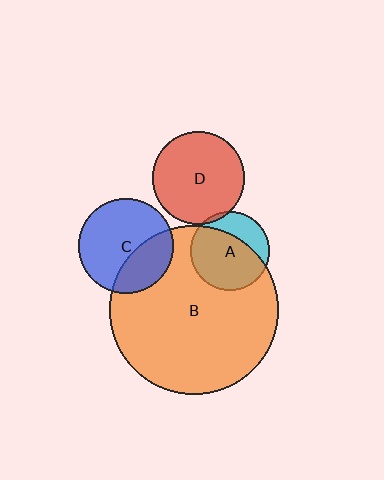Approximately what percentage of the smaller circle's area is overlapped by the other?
Approximately 5%.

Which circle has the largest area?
Circle B (orange).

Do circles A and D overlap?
Yes.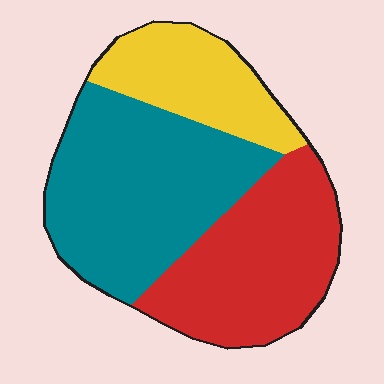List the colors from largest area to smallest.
From largest to smallest: teal, red, yellow.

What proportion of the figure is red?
Red takes up about one third (1/3) of the figure.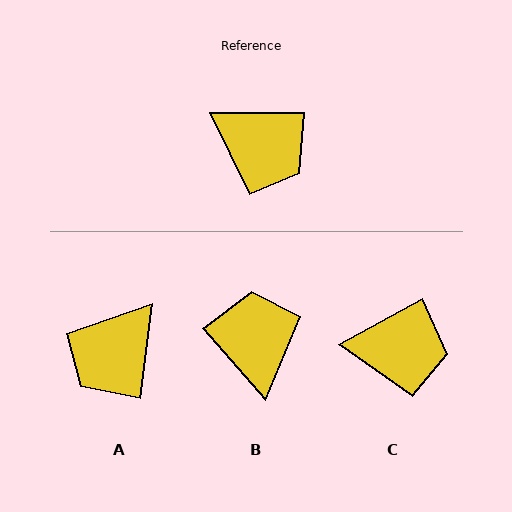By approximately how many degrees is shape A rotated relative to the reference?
Approximately 97 degrees clockwise.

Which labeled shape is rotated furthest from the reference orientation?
B, about 132 degrees away.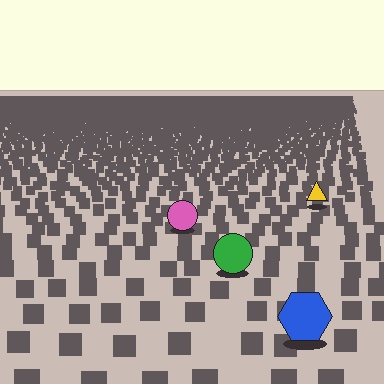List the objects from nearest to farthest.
From nearest to farthest: the blue hexagon, the green circle, the pink circle, the yellow triangle.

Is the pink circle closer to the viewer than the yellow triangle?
Yes. The pink circle is closer — you can tell from the texture gradient: the ground texture is coarser near it.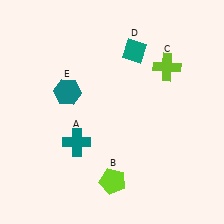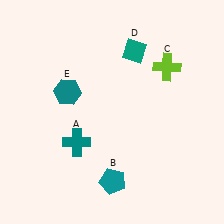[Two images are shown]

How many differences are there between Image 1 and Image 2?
There is 1 difference between the two images.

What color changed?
The pentagon (B) changed from lime in Image 1 to teal in Image 2.